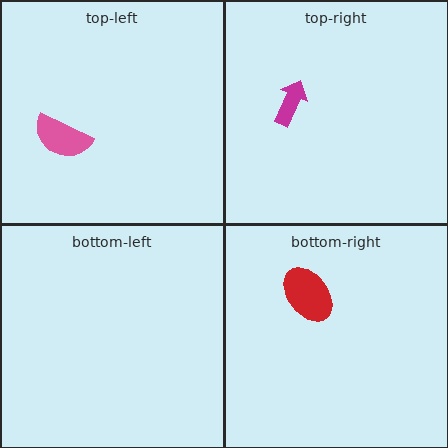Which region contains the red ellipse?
The bottom-right region.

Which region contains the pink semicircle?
The top-left region.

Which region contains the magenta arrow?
The top-right region.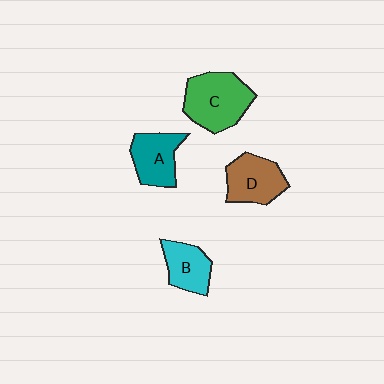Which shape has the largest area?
Shape C (green).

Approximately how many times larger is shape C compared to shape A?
Approximately 1.4 times.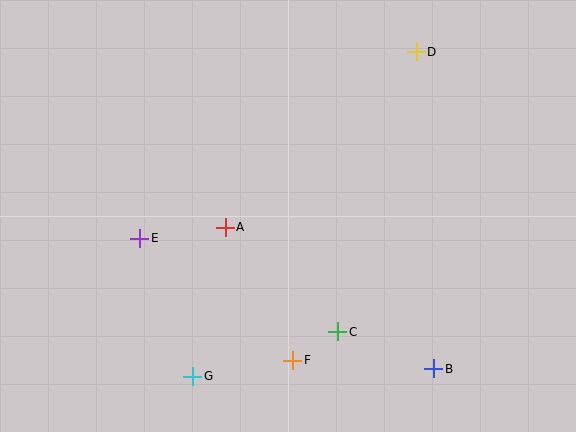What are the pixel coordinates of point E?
Point E is at (140, 238).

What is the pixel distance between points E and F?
The distance between E and F is 196 pixels.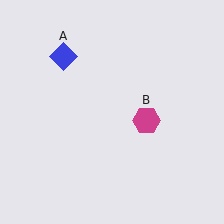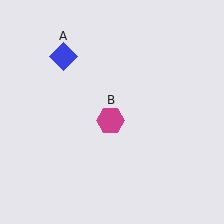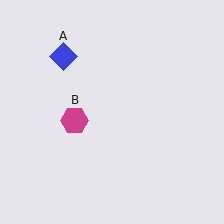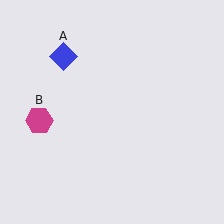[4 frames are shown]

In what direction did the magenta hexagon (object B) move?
The magenta hexagon (object B) moved left.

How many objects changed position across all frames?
1 object changed position: magenta hexagon (object B).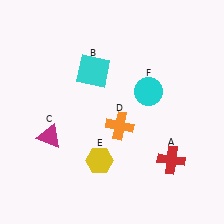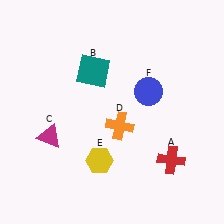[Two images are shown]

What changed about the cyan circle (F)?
In Image 1, F is cyan. In Image 2, it changed to blue.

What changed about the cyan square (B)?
In Image 1, B is cyan. In Image 2, it changed to teal.